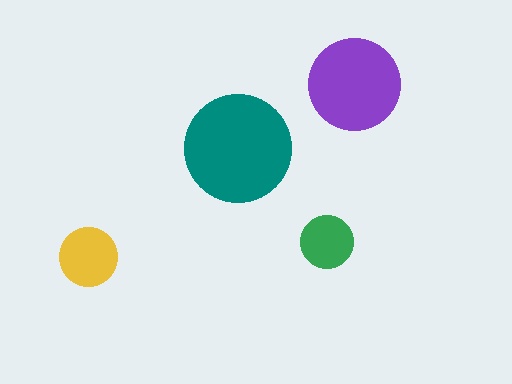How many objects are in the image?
There are 4 objects in the image.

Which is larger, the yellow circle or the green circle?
The yellow one.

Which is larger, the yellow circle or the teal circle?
The teal one.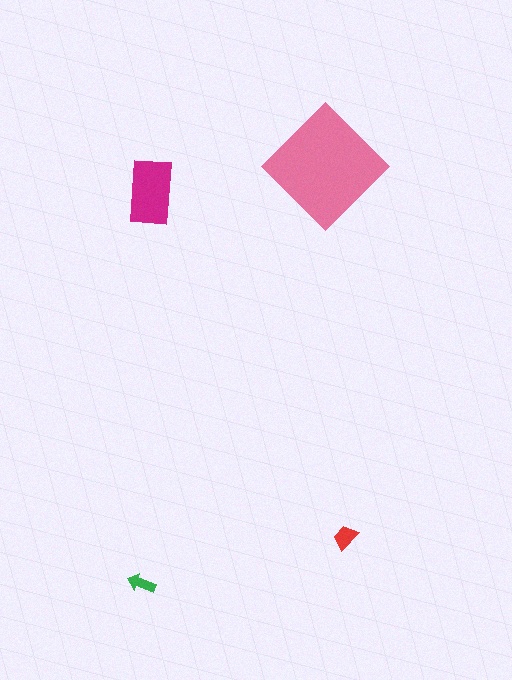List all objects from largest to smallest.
The pink diamond, the magenta rectangle, the red trapezoid, the green arrow.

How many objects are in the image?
There are 4 objects in the image.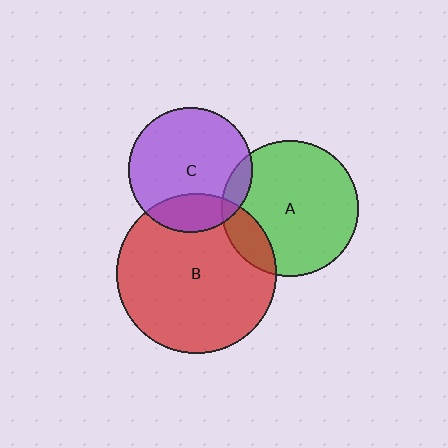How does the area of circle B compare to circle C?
Approximately 1.7 times.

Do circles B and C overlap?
Yes.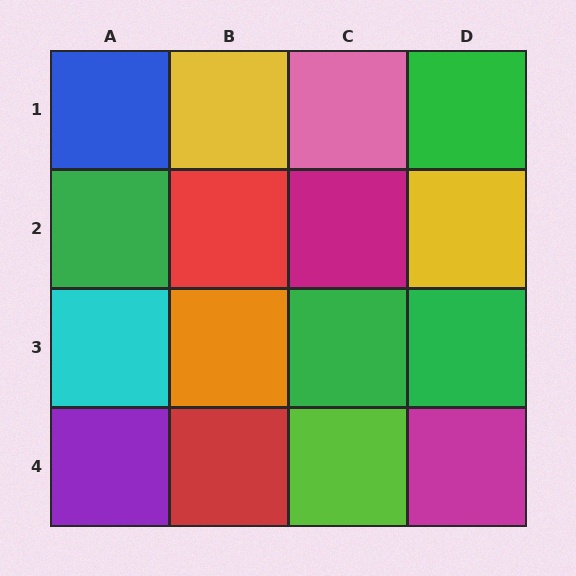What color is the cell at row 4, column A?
Purple.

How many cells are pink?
1 cell is pink.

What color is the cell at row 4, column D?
Magenta.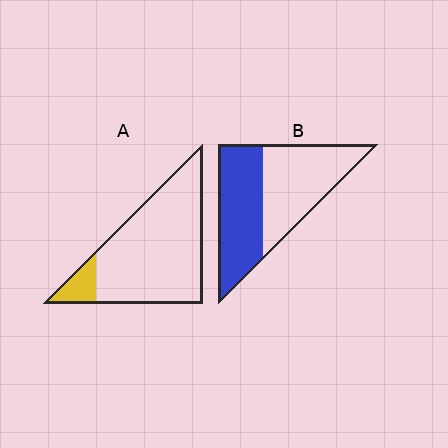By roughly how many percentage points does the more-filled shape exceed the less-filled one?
By roughly 35 percentage points (B over A).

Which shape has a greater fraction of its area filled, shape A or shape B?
Shape B.